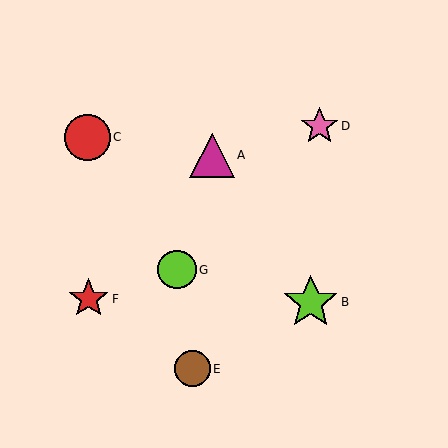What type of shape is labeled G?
Shape G is a lime circle.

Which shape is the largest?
The lime star (labeled B) is the largest.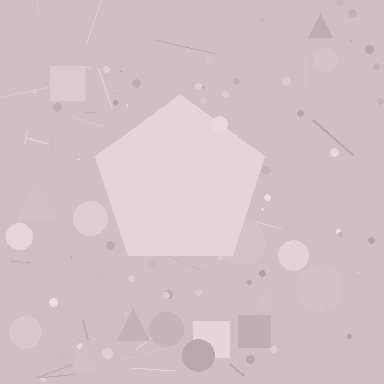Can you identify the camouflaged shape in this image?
The camouflaged shape is a pentagon.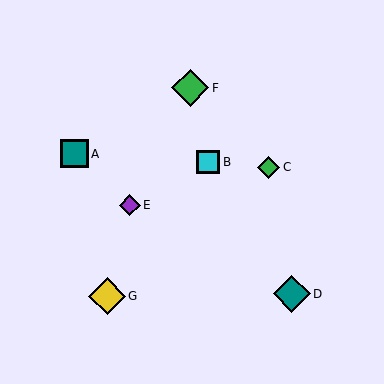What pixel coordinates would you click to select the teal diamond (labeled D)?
Click at (292, 294) to select the teal diamond D.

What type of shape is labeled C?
Shape C is a green diamond.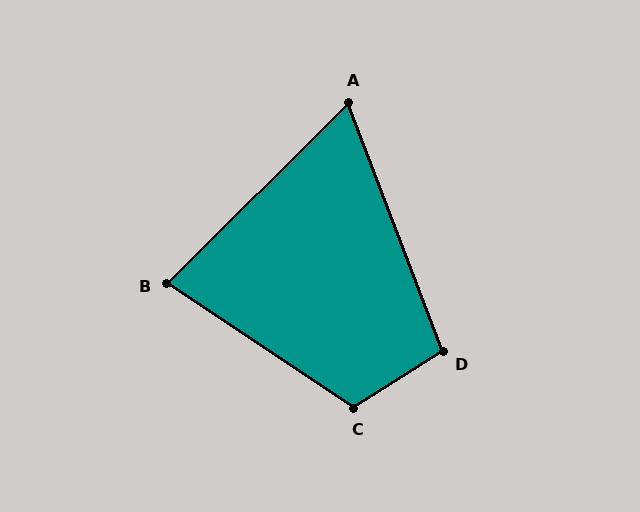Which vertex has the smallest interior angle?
A, at approximately 66 degrees.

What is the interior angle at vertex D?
Approximately 102 degrees (obtuse).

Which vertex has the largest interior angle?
C, at approximately 114 degrees.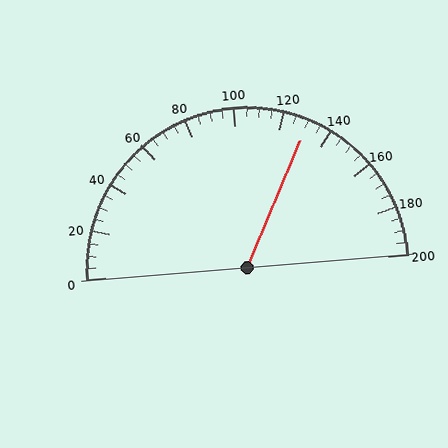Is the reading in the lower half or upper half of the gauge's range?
The reading is in the upper half of the range (0 to 200).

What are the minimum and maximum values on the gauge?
The gauge ranges from 0 to 200.